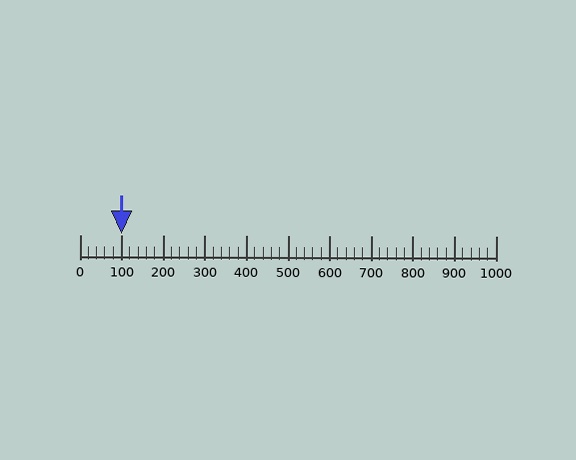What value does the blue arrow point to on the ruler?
The blue arrow points to approximately 100.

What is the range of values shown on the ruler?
The ruler shows values from 0 to 1000.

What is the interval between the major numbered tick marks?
The major tick marks are spaced 100 units apart.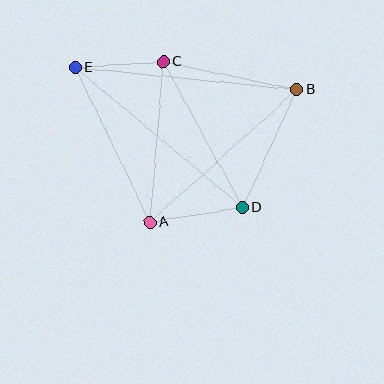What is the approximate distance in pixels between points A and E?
The distance between A and E is approximately 172 pixels.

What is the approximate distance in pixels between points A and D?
The distance between A and D is approximately 94 pixels.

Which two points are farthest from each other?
Points B and E are farthest from each other.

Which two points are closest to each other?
Points C and E are closest to each other.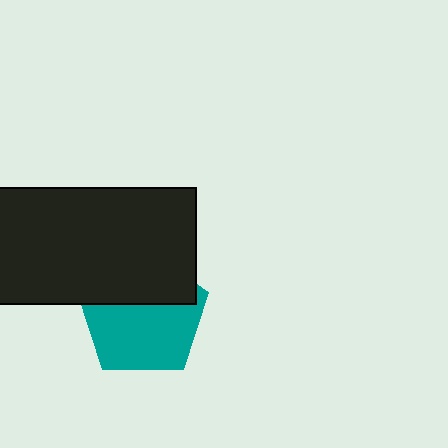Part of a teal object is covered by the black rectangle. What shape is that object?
It is a pentagon.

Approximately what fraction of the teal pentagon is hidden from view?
Roughly 41% of the teal pentagon is hidden behind the black rectangle.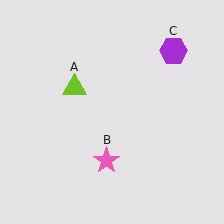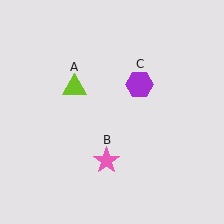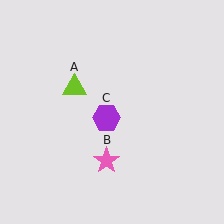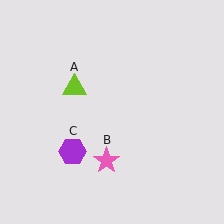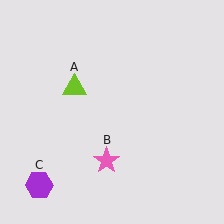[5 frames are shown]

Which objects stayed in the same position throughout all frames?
Lime triangle (object A) and pink star (object B) remained stationary.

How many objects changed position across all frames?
1 object changed position: purple hexagon (object C).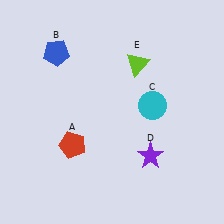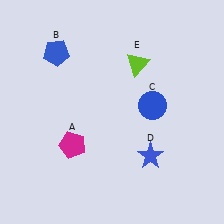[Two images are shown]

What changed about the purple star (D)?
In Image 1, D is purple. In Image 2, it changed to blue.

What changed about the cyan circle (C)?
In Image 1, C is cyan. In Image 2, it changed to blue.